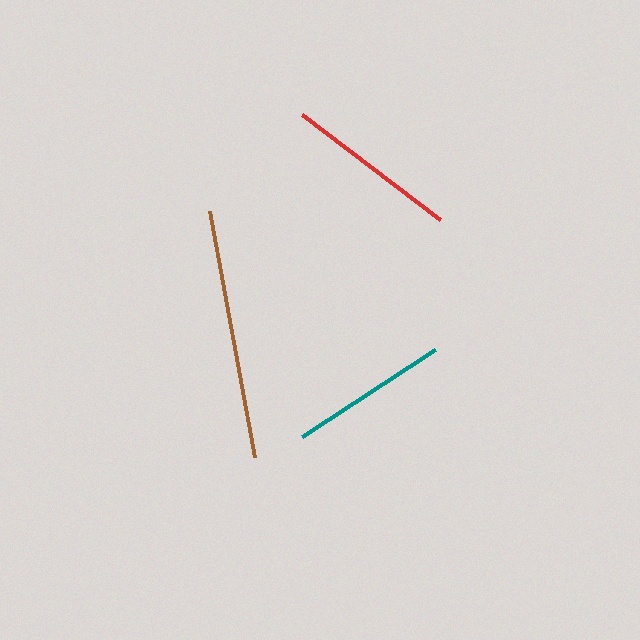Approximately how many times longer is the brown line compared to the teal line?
The brown line is approximately 1.6 times the length of the teal line.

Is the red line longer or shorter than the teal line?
The red line is longer than the teal line.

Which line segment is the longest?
The brown line is the longest at approximately 250 pixels.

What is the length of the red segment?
The red segment is approximately 173 pixels long.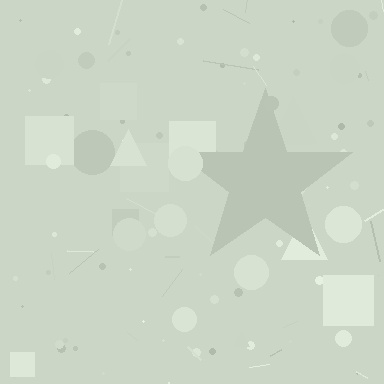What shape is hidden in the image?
A star is hidden in the image.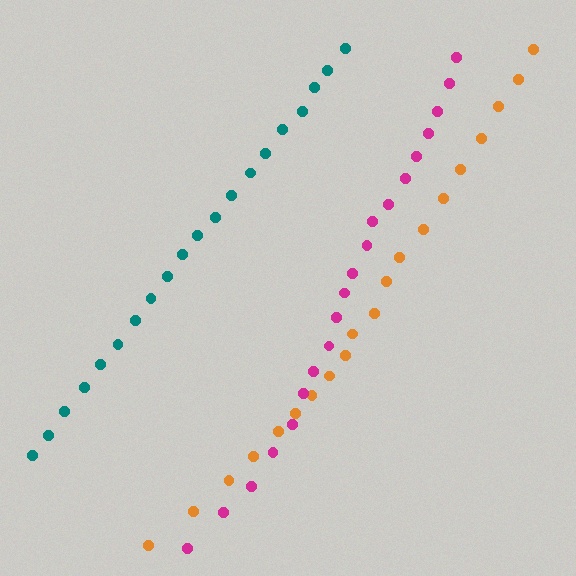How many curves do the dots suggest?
There are 3 distinct paths.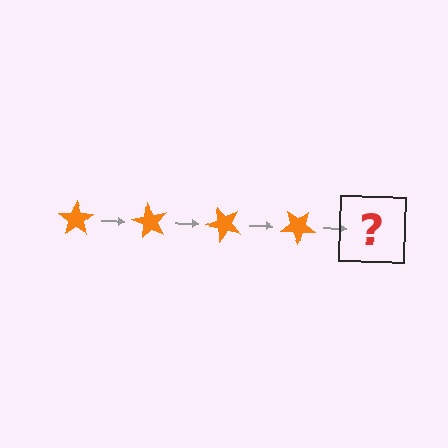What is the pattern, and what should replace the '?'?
The pattern is that the star rotates 60 degrees each step. The '?' should be an orange star rotated 240 degrees.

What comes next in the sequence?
The next element should be an orange star rotated 240 degrees.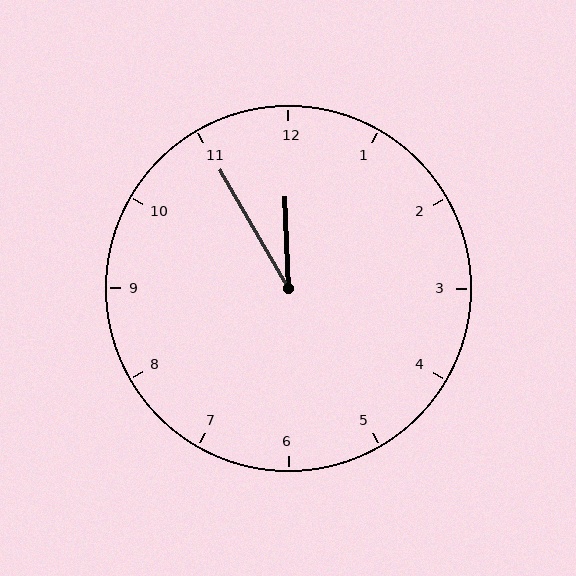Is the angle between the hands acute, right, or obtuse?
It is acute.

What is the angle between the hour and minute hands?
Approximately 28 degrees.